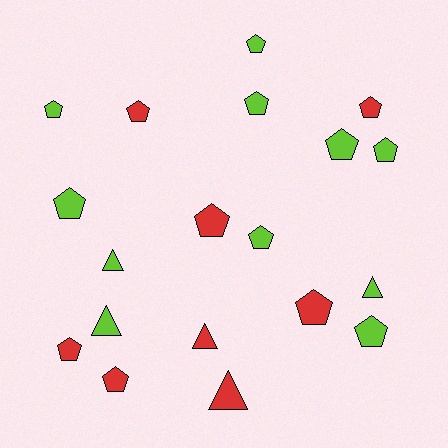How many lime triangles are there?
There are 3 lime triangles.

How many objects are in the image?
There are 19 objects.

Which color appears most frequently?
Lime, with 11 objects.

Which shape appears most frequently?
Pentagon, with 14 objects.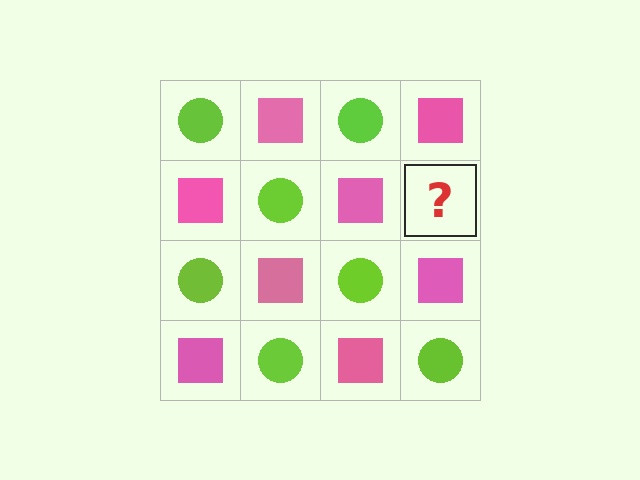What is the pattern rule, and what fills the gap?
The rule is that it alternates lime circle and pink square in a checkerboard pattern. The gap should be filled with a lime circle.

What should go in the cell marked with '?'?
The missing cell should contain a lime circle.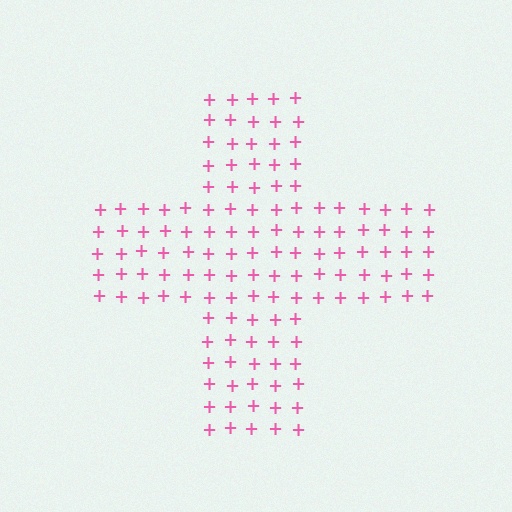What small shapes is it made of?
It is made of small plus signs.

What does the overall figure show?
The overall figure shows a cross.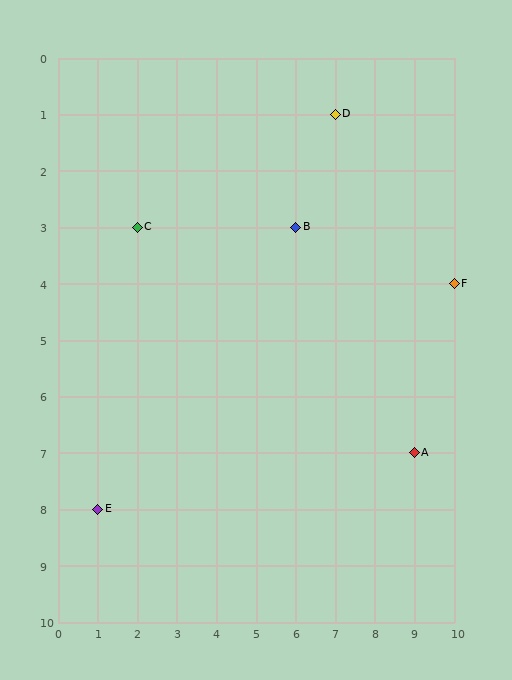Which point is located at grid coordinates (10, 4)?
Point F is at (10, 4).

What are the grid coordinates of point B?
Point B is at grid coordinates (6, 3).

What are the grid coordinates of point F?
Point F is at grid coordinates (10, 4).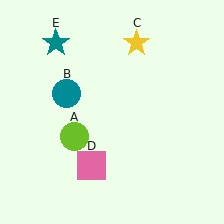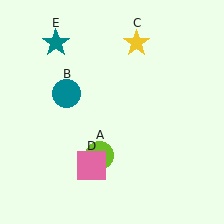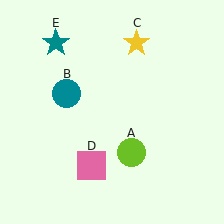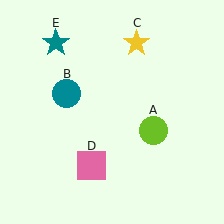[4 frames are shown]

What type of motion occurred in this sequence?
The lime circle (object A) rotated counterclockwise around the center of the scene.